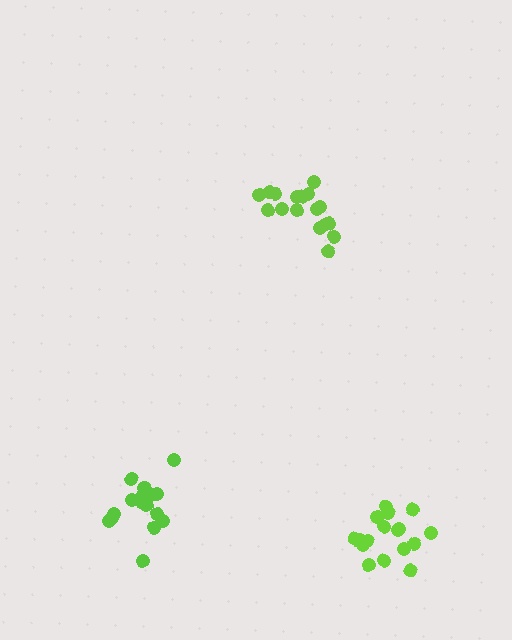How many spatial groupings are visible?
There are 3 spatial groupings.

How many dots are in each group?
Group 1: 16 dots, Group 2: 17 dots, Group 3: 18 dots (51 total).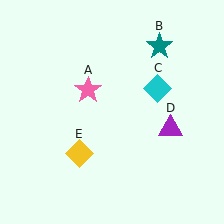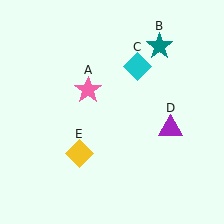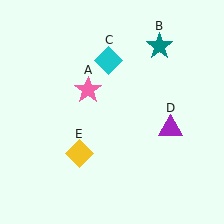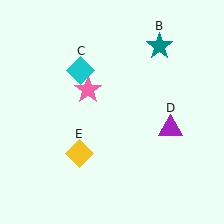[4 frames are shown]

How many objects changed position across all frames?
1 object changed position: cyan diamond (object C).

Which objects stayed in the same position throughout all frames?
Pink star (object A) and teal star (object B) and purple triangle (object D) and yellow diamond (object E) remained stationary.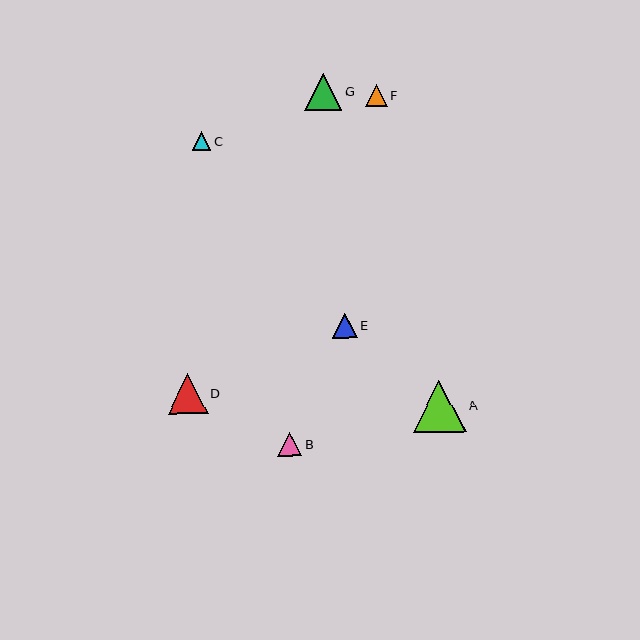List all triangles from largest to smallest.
From largest to smallest: A, D, G, E, B, F, C.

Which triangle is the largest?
Triangle A is the largest with a size of approximately 53 pixels.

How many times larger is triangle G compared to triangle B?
Triangle G is approximately 1.5 times the size of triangle B.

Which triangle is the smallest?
Triangle C is the smallest with a size of approximately 18 pixels.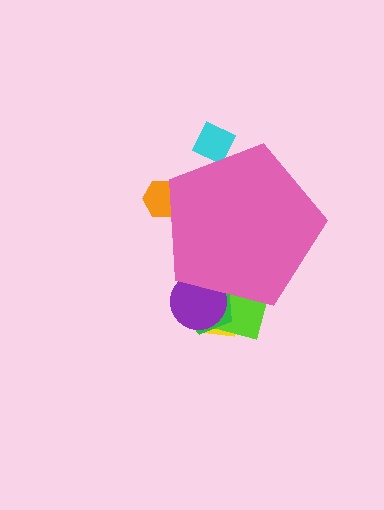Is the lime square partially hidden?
Yes, the lime square is partially hidden behind the pink pentagon.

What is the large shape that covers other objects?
A pink pentagon.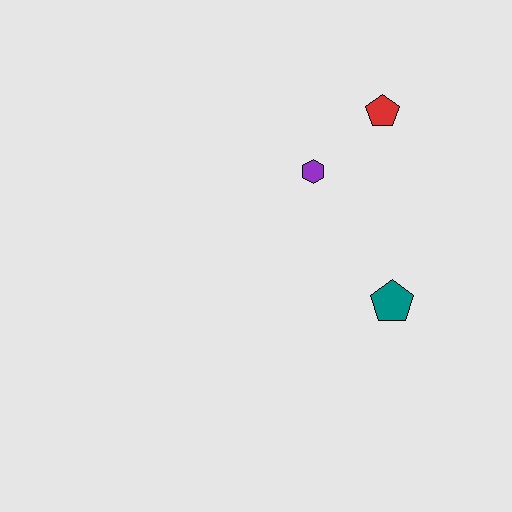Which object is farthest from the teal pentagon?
The red pentagon is farthest from the teal pentagon.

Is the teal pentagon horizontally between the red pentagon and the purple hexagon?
No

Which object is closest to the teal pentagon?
The purple hexagon is closest to the teal pentagon.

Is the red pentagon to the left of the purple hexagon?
No